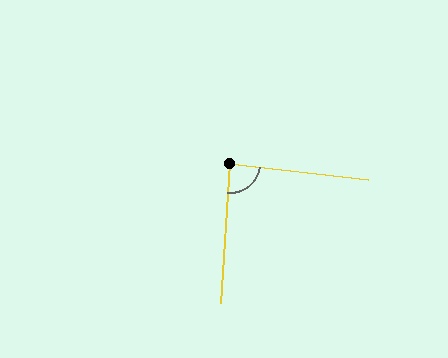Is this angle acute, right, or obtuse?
It is approximately a right angle.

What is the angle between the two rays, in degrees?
Approximately 87 degrees.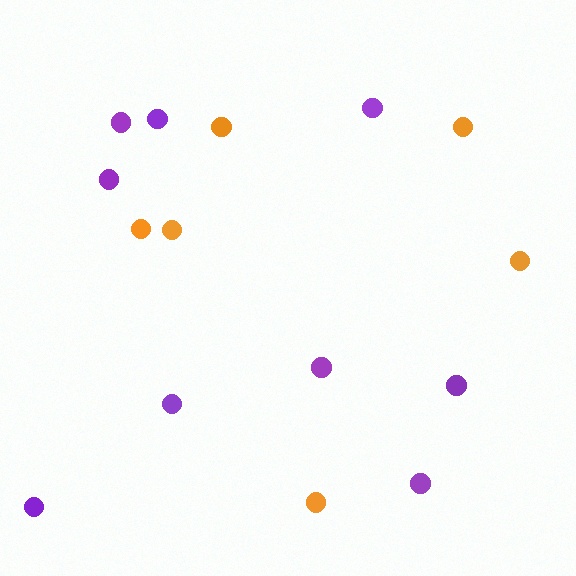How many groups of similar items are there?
There are 2 groups: one group of orange circles (6) and one group of purple circles (9).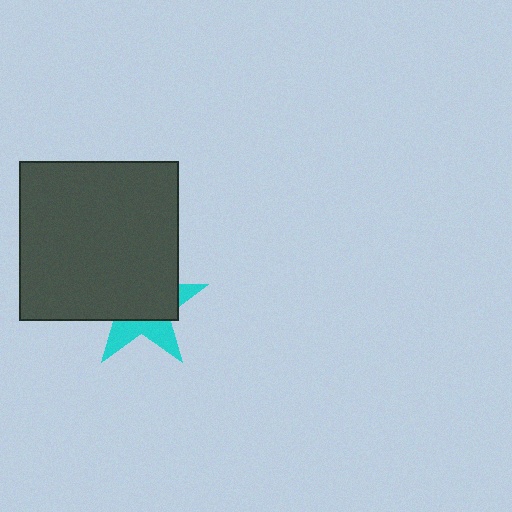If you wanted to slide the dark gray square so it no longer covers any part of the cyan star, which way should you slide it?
Slide it up — that is the most direct way to separate the two shapes.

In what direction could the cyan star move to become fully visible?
The cyan star could move down. That would shift it out from behind the dark gray square entirely.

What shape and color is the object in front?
The object in front is a dark gray square.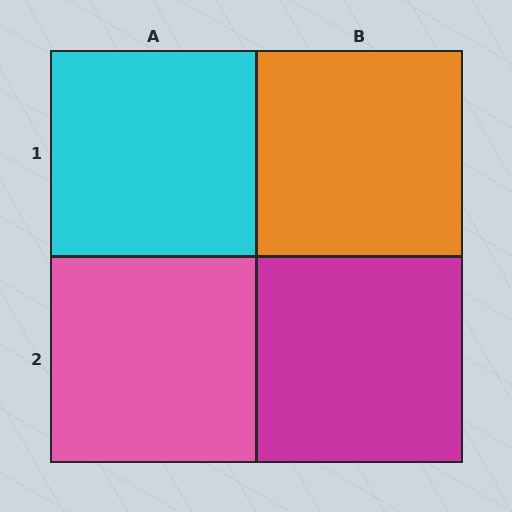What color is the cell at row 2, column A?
Pink.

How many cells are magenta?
1 cell is magenta.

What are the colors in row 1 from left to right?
Cyan, orange.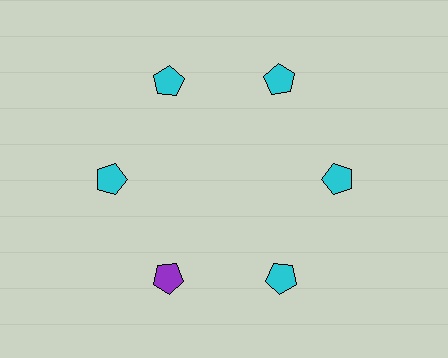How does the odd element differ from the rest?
It has a different color: purple instead of cyan.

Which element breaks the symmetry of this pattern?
The purple pentagon at roughly the 7 o'clock position breaks the symmetry. All other shapes are cyan pentagons.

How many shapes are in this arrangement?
There are 6 shapes arranged in a ring pattern.